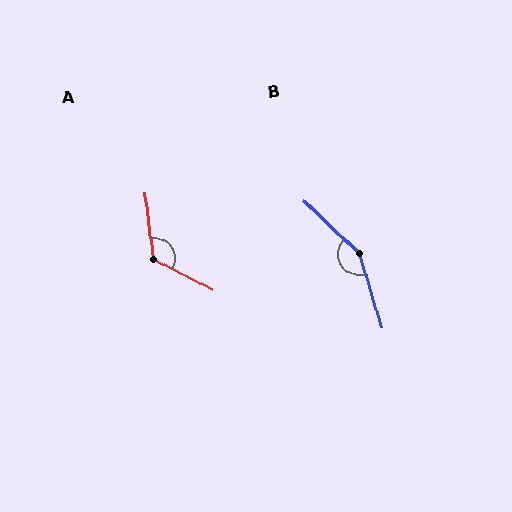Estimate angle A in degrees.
Approximately 125 degrees.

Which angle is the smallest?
A, at approximately 125 degrees.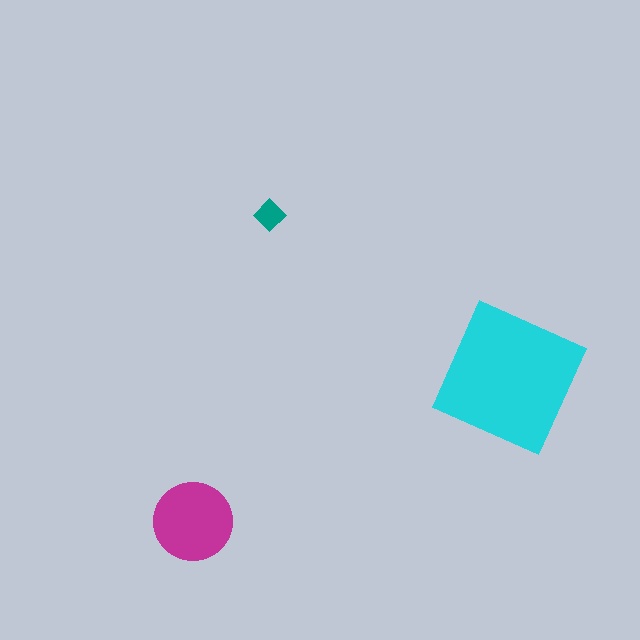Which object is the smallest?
The teal diamond.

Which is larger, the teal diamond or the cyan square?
The cyan square.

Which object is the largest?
The cyan square.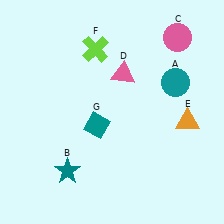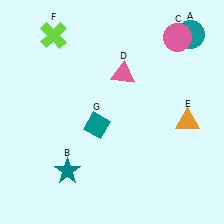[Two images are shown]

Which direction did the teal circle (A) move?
The teal circle (A) moved up.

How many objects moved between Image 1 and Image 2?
2 objects moved between the two images.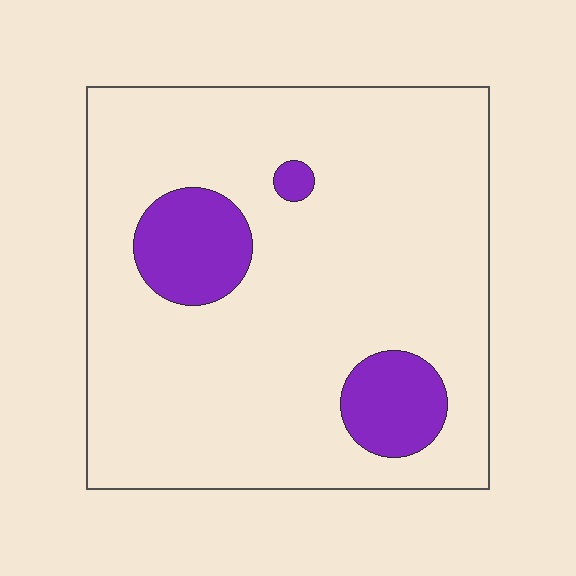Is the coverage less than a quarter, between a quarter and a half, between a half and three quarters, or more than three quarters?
Less than a quarter.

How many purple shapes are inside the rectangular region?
3.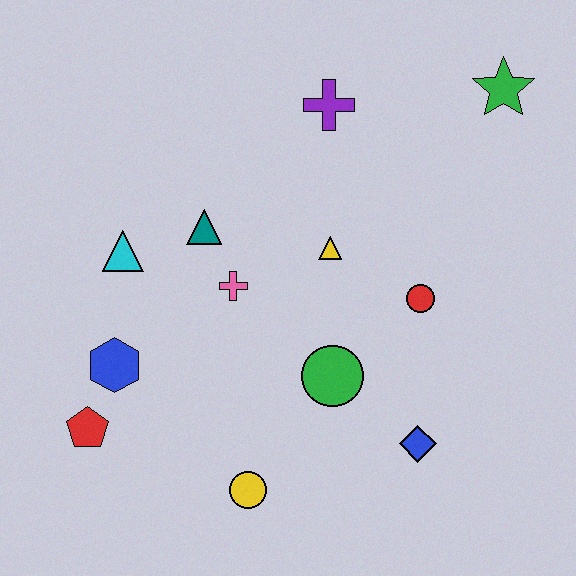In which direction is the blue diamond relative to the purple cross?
The blue diamond is below the purple cross.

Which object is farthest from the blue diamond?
The green star is farthest from the blue diamond.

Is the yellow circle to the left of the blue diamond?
Yes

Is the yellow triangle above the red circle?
Yes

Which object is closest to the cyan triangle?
The teal triangle is closest to the cyan triangle.